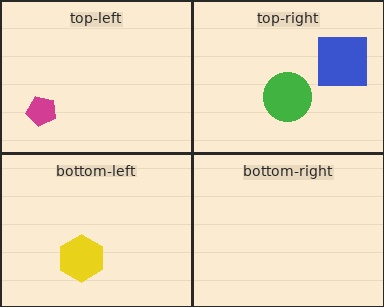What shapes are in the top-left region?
The magenta pentagon.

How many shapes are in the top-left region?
1.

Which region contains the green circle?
The top-right region.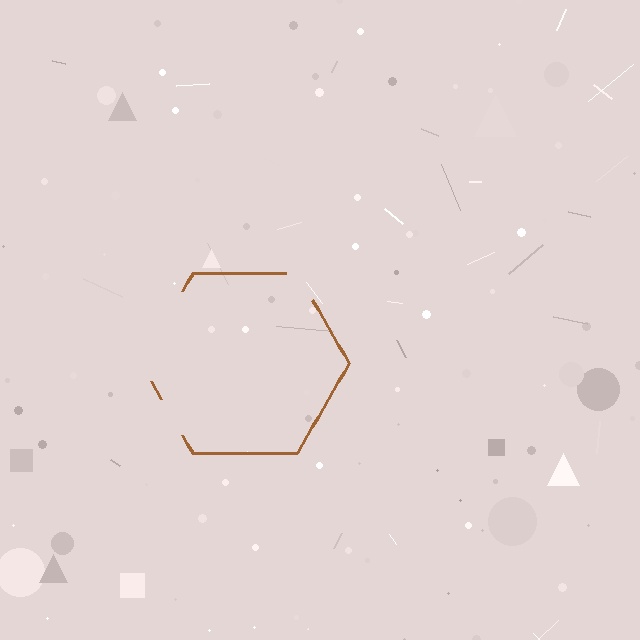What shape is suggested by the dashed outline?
The dashed outline suggests a hexagon.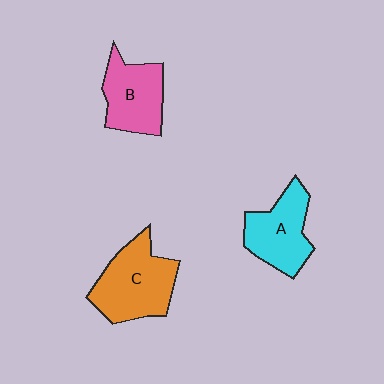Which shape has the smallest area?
Shape B (pink).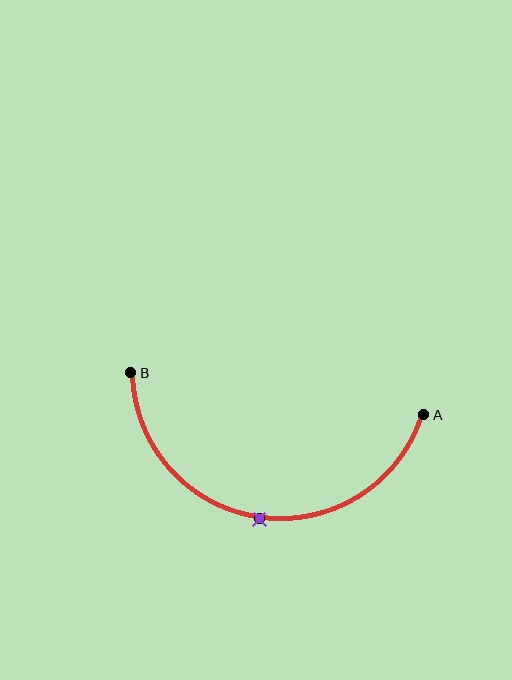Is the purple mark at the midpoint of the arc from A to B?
Yes. The purple mark lies on the arc at equal arc-length from both A and B — it is the arc midpoint.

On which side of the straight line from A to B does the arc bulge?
The arc bulges below the straight line connecting A and B.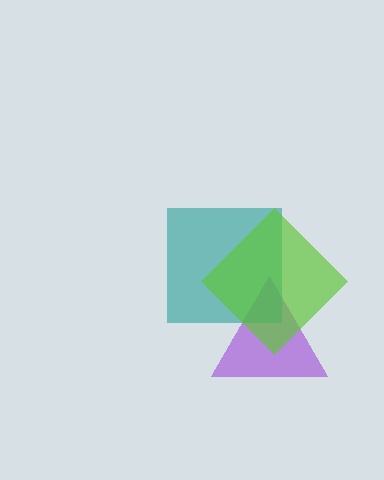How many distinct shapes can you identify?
There are 3 distinct shapes: a purple triangle, a teal square, a lime diamond.